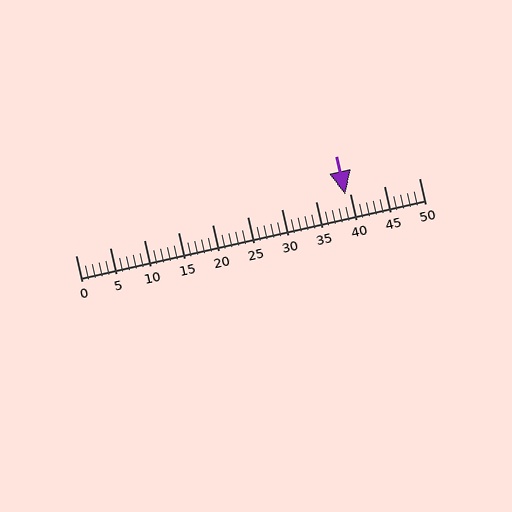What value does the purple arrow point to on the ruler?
The purple arrow points to approximately 39.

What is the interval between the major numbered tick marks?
The major tick marks are spaced 5 units apart.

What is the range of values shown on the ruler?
The ruler shows values from 0 to 50.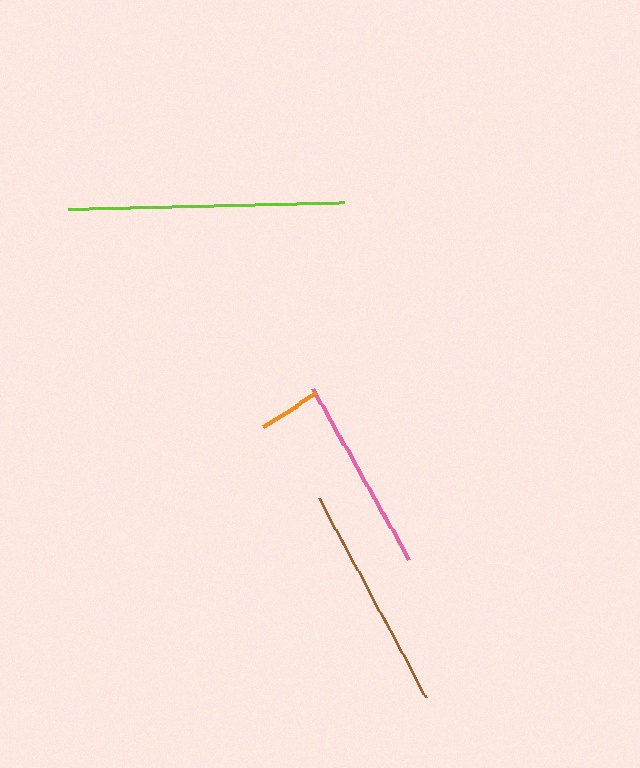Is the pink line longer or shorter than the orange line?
The pink line is longer than the orange line.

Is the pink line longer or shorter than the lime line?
The lime line is longer than the pink line.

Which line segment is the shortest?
The orange line is the shortest at approximately 63 pixels.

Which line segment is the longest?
The lime line is the longest at approximately 276 pixels.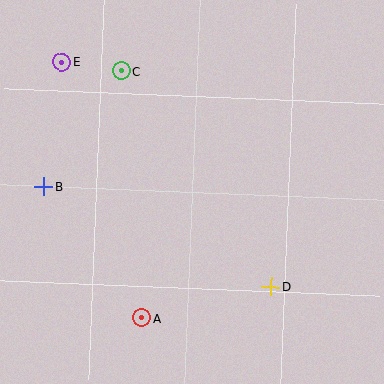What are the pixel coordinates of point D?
Point D is at (271, 287).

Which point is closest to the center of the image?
Point D at (271, 287) is closest to the center.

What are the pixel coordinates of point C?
Point C is at (121, 71).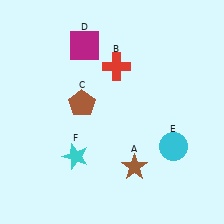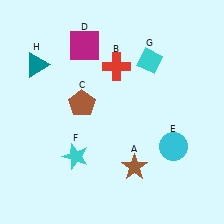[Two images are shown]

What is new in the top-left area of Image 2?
A teal triangle (H) was added in the top-left area of Image 2.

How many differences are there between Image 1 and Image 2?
There are 2 differences between the two images.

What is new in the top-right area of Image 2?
A cyan diamond (G) was added in the top-right area of Image 2.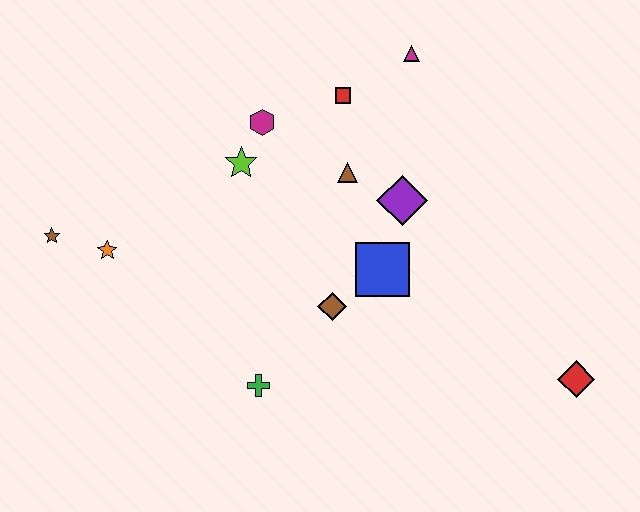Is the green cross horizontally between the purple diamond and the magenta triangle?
No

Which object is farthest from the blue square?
The brown star is farthest from the blue square.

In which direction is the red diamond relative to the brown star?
The red diamond is to the right of the brown star.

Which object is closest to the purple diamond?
The brown triangle is closest to the purple diamond.